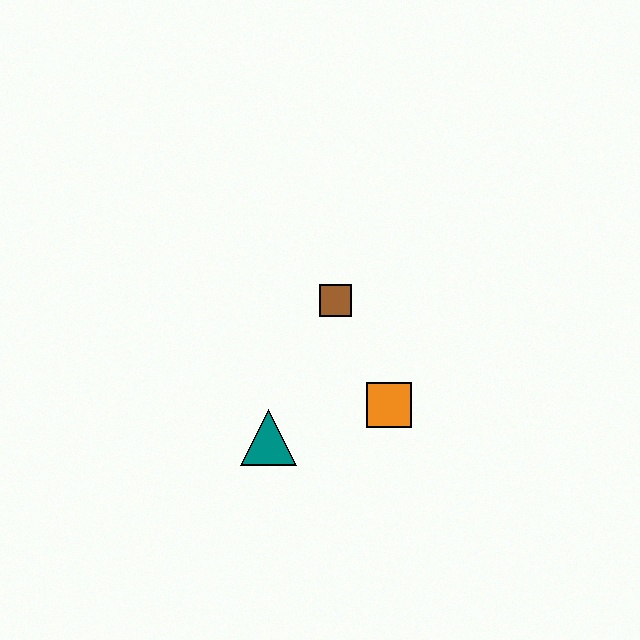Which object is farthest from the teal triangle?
The brown square is farthest from the teal triangle.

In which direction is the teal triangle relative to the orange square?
The teal triangle is to the left of the orange square.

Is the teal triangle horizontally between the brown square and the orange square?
No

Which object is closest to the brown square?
The orange square is closest to the brown square.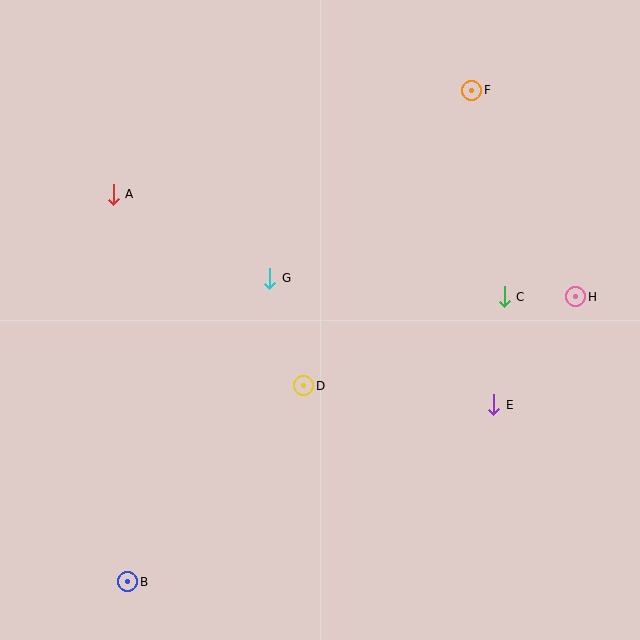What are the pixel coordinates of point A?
Point A is at (113, 194).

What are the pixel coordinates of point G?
Point G is at (270, 278).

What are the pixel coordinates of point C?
Point C is at (504, 297).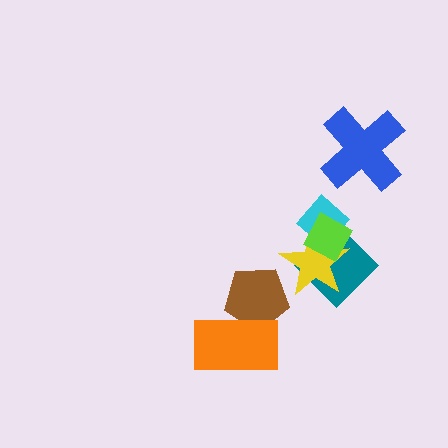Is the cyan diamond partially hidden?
Yes, it is partially covered by another shape.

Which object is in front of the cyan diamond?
The lime diamond is in front of the cyan diamond.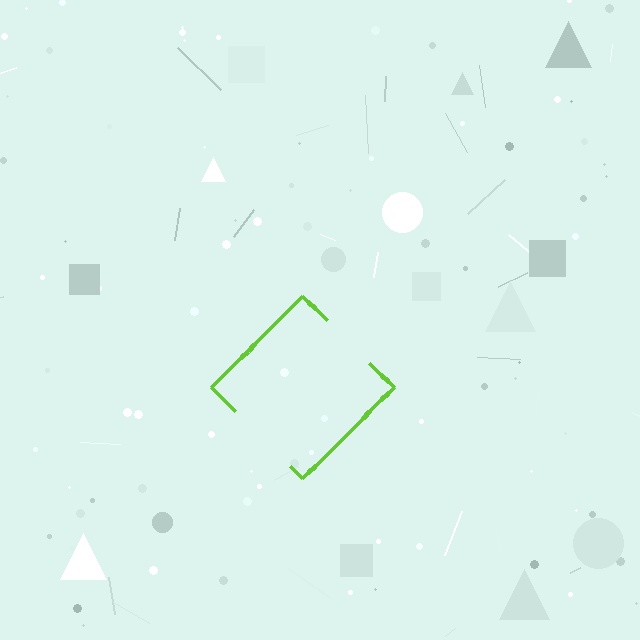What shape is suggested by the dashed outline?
The dashed outline suggests a diamond.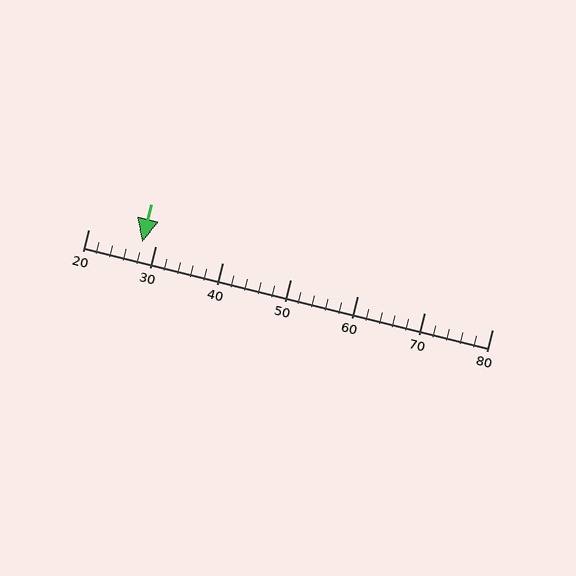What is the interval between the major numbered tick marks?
The major tick marks are spaced 10 units apart.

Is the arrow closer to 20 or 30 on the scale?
The arrow is closer to 30.